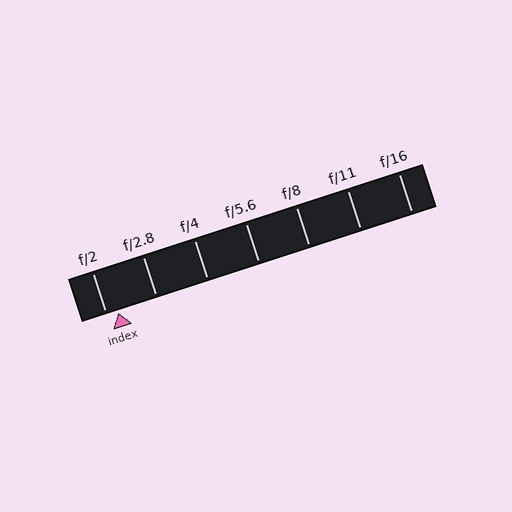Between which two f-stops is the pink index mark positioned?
The index mark is between f/2 and f/2.8.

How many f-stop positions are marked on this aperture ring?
There are 7 f-stop positions marked.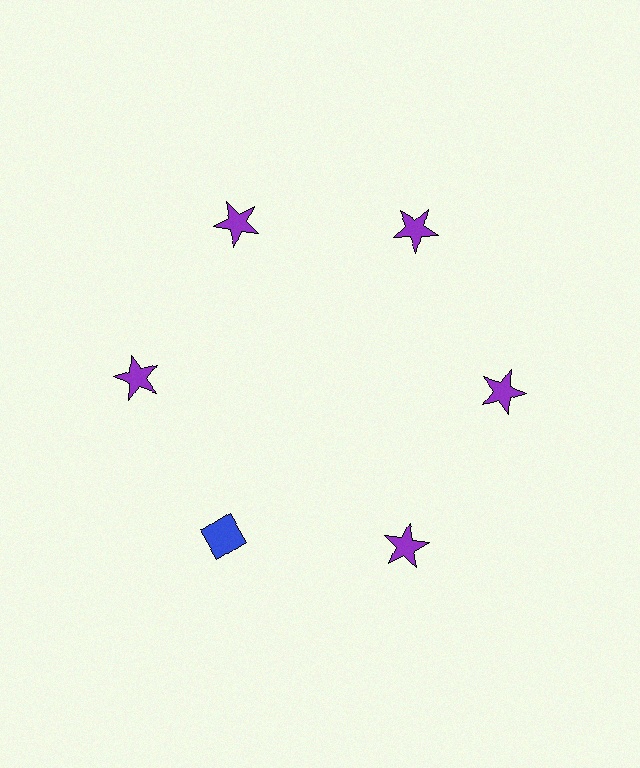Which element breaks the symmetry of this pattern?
The blue diamond at roughly the 7 o'clock position breaks the symmetry. All other shapes are purple stars.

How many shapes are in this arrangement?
There are 6 shapes arranged in a ring pattern.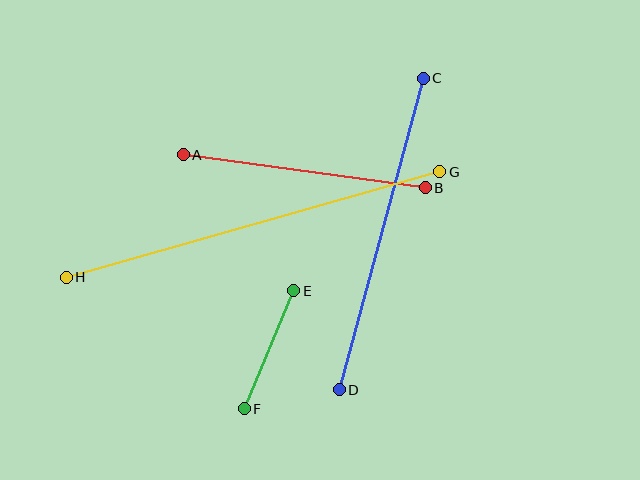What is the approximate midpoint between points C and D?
The midpoint is at approximately (381, 234) pixels.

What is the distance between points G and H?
The distance is approximately 388 pixels.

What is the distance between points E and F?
The distance is approximately 128 pixels.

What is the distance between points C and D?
The distance is approximately 322 pixels.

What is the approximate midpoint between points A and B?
The midpoint is at approximately (304, 171) pixels.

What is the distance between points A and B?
The distance is approximately 244 pixels.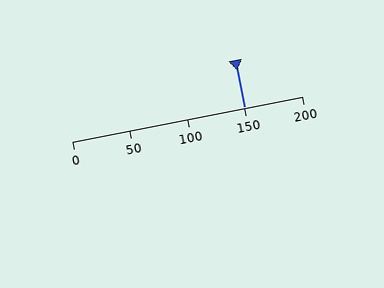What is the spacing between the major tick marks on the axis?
The major ticks are spaced 50 apart.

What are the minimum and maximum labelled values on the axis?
The axis runs from 0 to 200.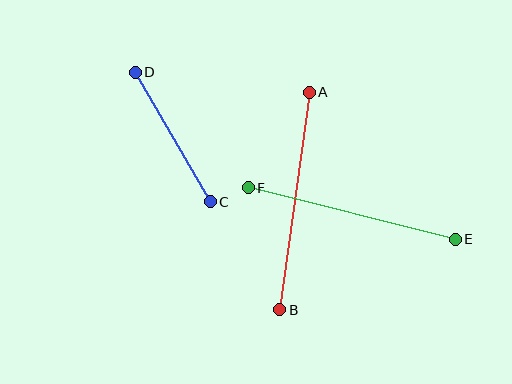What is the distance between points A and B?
The distance is approximately 220 pixels.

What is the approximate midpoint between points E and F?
The midpoint is at approximately (352, 214) pixels.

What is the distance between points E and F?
The distance is approximately 213 pixels.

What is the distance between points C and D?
The distance is approximately 149 pixels.